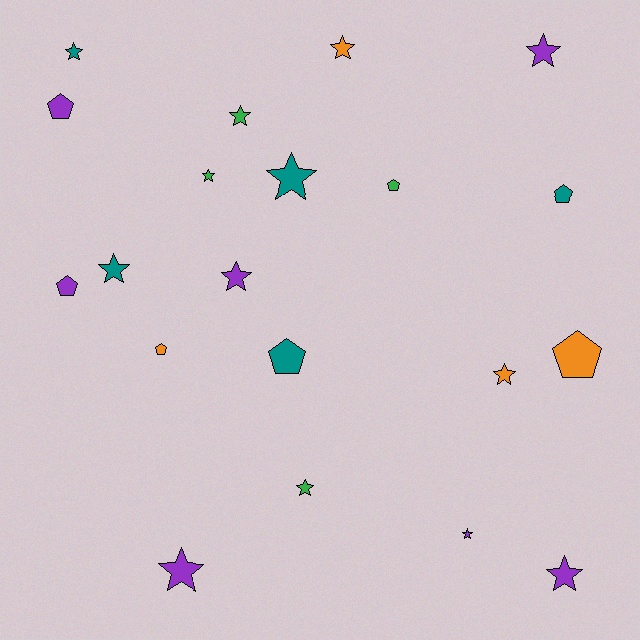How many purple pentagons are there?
There are 2 purple pentagons.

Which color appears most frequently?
Purple, with 7 objects.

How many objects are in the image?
There are 20 objects.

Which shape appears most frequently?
Star, with 13 objects.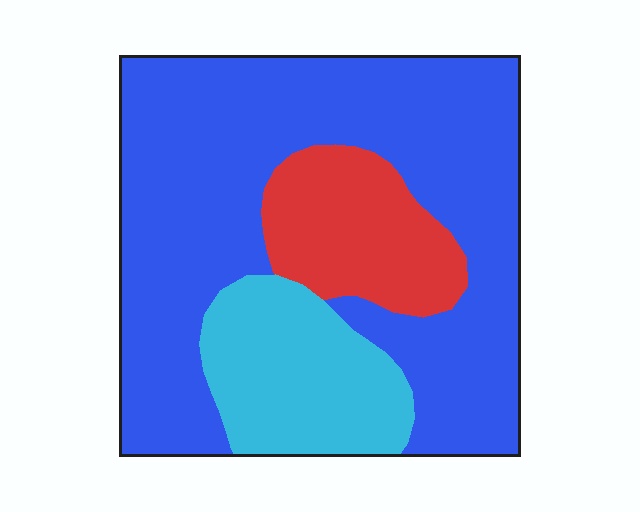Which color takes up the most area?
Blue, at roughly 65%.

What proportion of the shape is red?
Red takes up about one sixth (1/6) of the shape.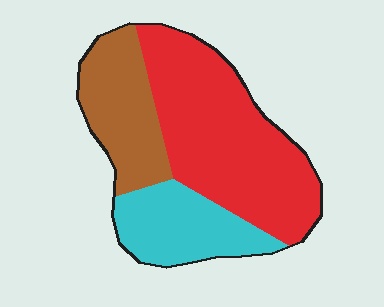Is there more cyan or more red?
Red.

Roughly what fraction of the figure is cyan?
Cyan covers around 25% of the figure.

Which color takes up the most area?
Red, at roughly 50%.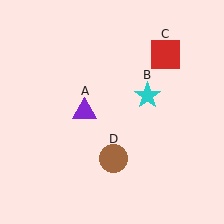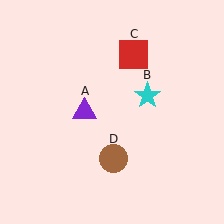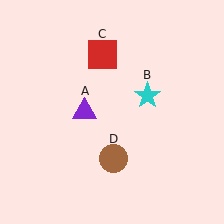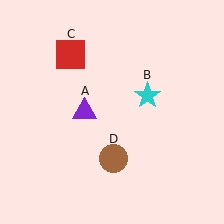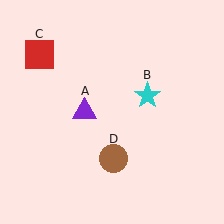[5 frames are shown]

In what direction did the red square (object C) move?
The red square (object C) moved left.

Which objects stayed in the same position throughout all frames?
Purple triangle (object A) and cyan star (object B) and brown circle (object D) remained stationary.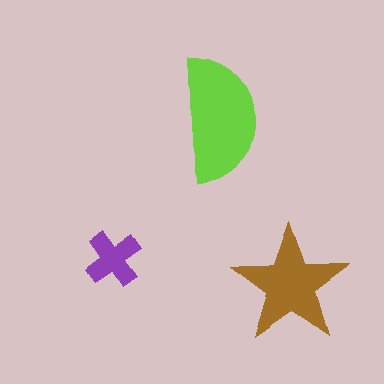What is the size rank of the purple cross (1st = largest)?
3rd.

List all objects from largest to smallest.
The lime semicircle, the brown star, the purple cross.